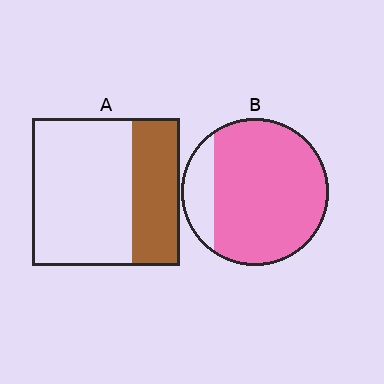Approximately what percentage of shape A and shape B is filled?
A is approximately 30% and B is approximately 85%.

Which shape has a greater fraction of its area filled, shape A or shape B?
Shape B.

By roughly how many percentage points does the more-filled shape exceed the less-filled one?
By roughly 50 percentage points (B over A).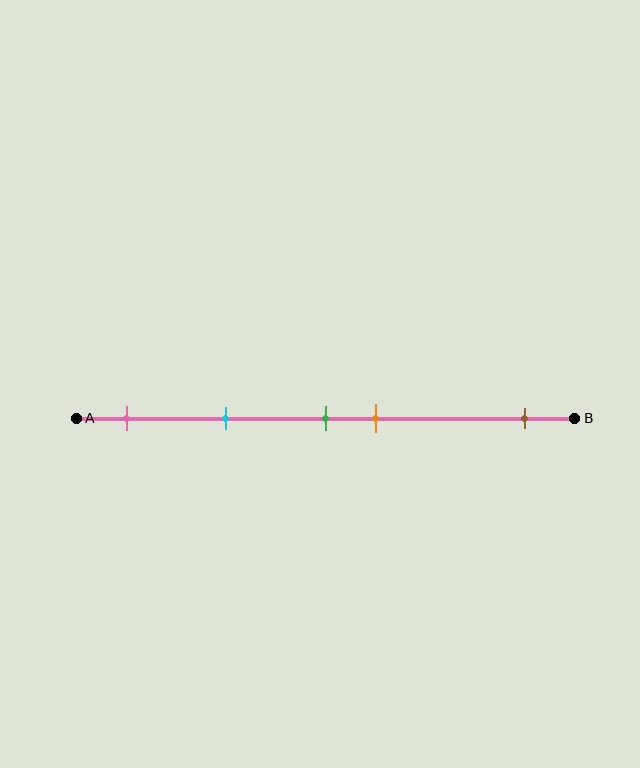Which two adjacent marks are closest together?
The green and orange marks are the closest adjacent pair.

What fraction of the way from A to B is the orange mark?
The orange mark is approximately 60% (0.6) of the way from A to B.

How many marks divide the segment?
There are 5 marks dividing the segment.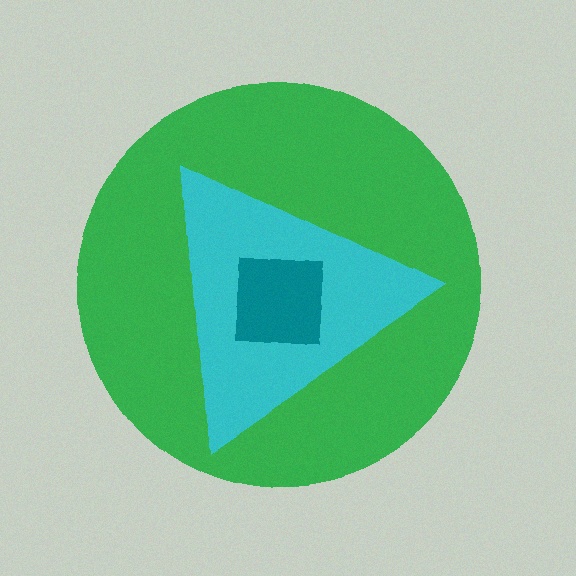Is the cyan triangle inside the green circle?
Yes.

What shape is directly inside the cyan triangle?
The teal square.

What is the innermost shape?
The teal square.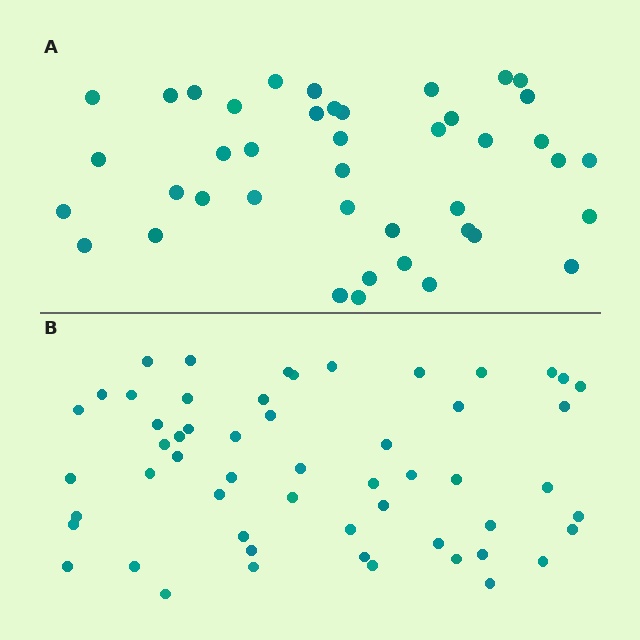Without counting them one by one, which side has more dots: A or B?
Region B (the bottom region) has more dots.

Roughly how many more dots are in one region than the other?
Region B has approximately 15 more dots than region A.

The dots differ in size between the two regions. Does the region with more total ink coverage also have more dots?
No. Region A has more total ink coverage because its dots are larger, but region B actually contains more individual dots. Total area can be misleading — the number of items is what matters here.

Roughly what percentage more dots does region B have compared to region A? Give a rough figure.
About 30% more.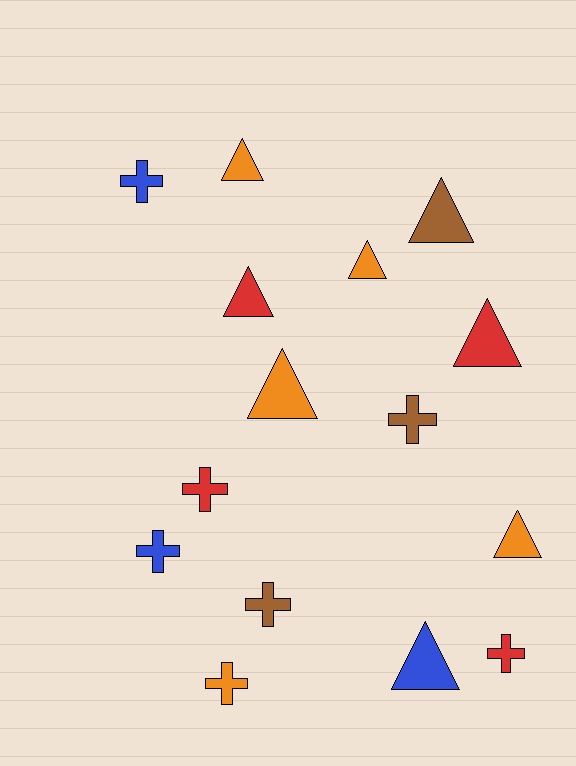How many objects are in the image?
There are 15 objects.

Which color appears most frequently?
Orange, with 5 objects.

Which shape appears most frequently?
Triangle, with 8 objects.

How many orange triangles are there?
There are 4 orange triangles.